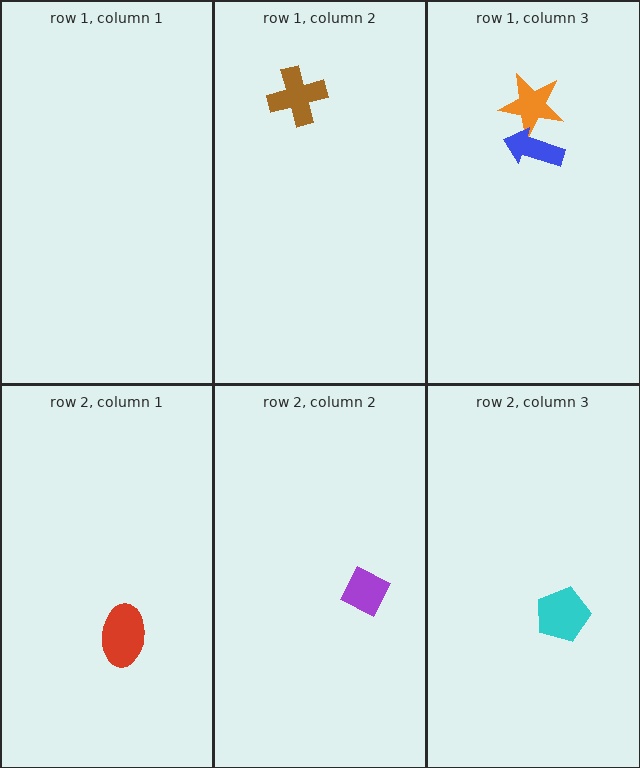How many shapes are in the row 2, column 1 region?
1.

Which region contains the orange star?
The row 1, column 3 region.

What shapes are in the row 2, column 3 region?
The cyan pentagon.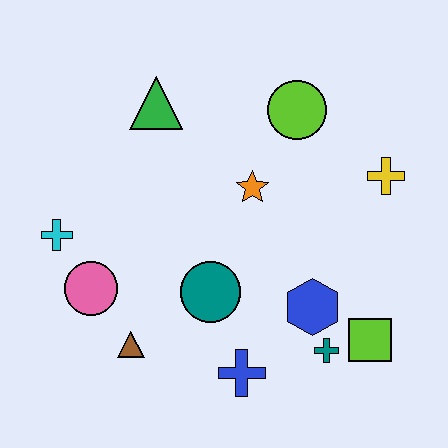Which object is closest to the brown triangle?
The pink circle is closest to the brown triangle.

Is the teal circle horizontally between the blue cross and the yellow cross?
No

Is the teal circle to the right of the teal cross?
No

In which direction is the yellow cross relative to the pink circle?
The yellow cross is to the right of the pink circle.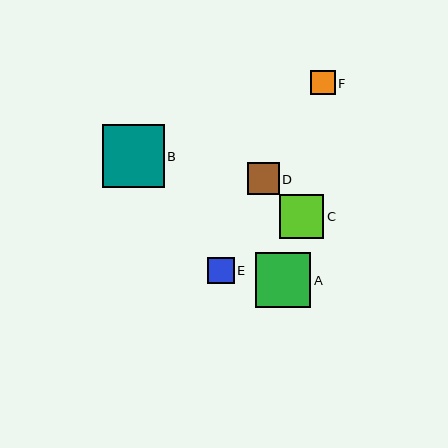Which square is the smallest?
Square F is the smallest with a size of approximately 25 pixels.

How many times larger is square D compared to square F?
Square D is approximately 1.3 times the size of square F.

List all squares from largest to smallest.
From largest to smallest: B, A, C, D, E, F.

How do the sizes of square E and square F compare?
Square E and square F are approximately the same size.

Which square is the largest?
Square B is the largest with a size of approximately 62 pixels.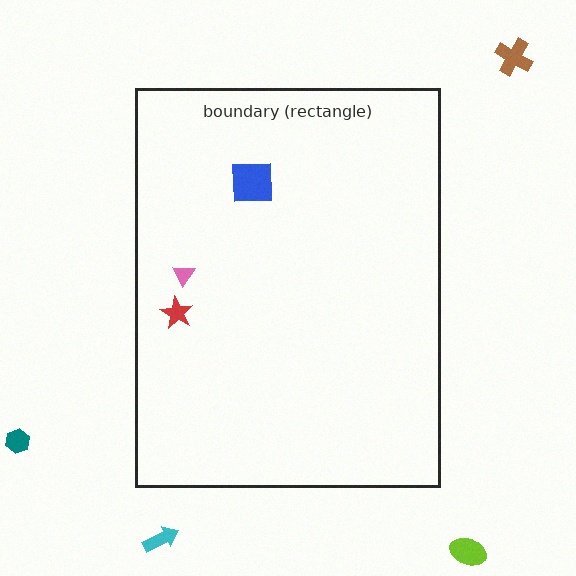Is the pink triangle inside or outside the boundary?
Inside.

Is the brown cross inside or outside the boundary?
Outside.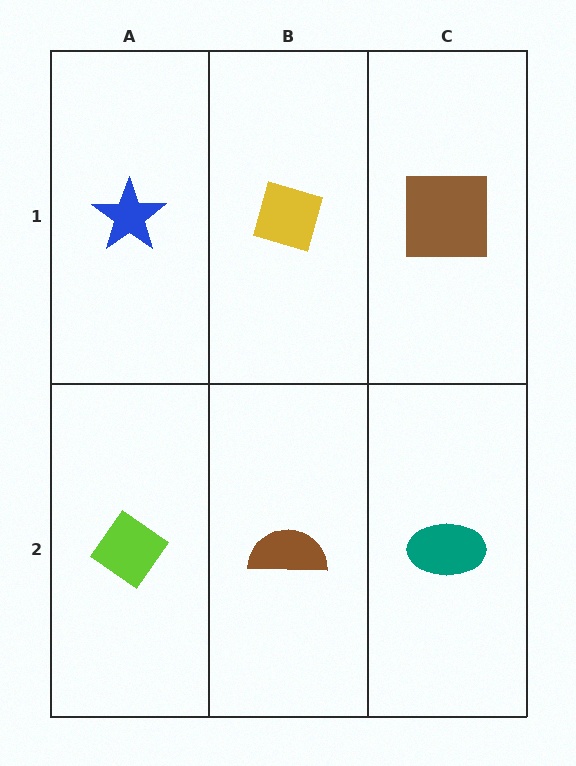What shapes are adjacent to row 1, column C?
A teal ellipse (row 2, column C), a yellow diamond (row 1, column B).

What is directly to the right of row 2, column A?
A brown semicircle.